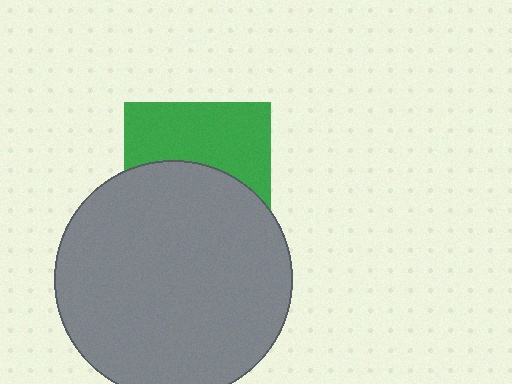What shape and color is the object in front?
The object in front is a gray circle.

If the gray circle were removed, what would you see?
You would see the complete green square.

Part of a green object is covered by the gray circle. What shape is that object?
It is a square.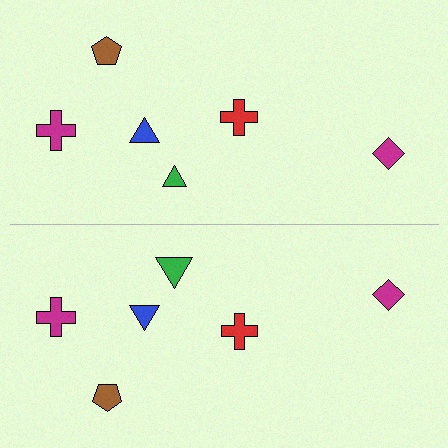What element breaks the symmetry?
The green triangle on the bottom side has a different size than its mirror counterpart.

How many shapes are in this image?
There are 12 shapes in this image.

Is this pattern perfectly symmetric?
No, the pattern is not perfectly symmetric. The green triangle on the bottom side has a different size than its mirror counterpart.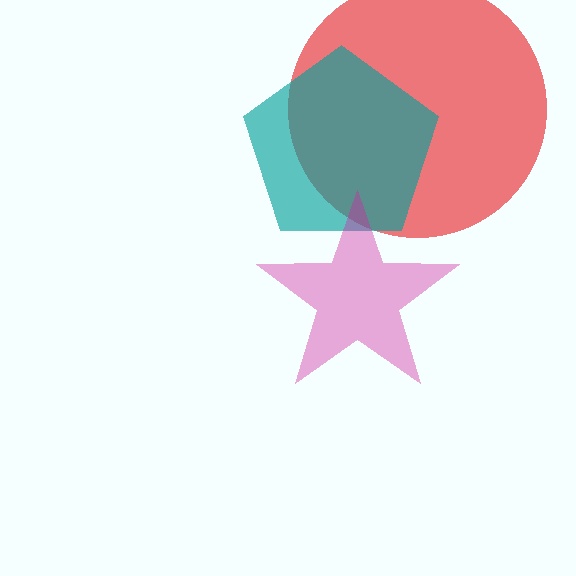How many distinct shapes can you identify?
There are 3 distinct shapes: a red circle, a teal pentagon, a magenta star.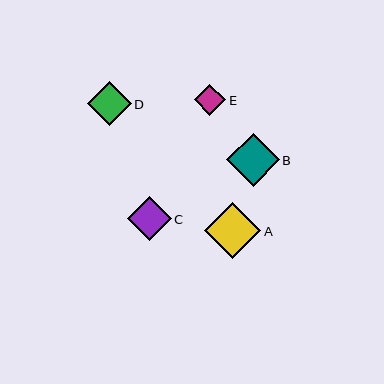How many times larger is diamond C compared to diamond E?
Diamond C is approximately 1.4 times the size of diamond E.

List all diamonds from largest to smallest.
From largest to smallest: A, B, C, D, E.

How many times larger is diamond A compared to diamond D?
Diamond A is approximately 1.3 times the size of diamond D.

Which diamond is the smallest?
Diamond E is the smallest with a size of approximately 31 pixels.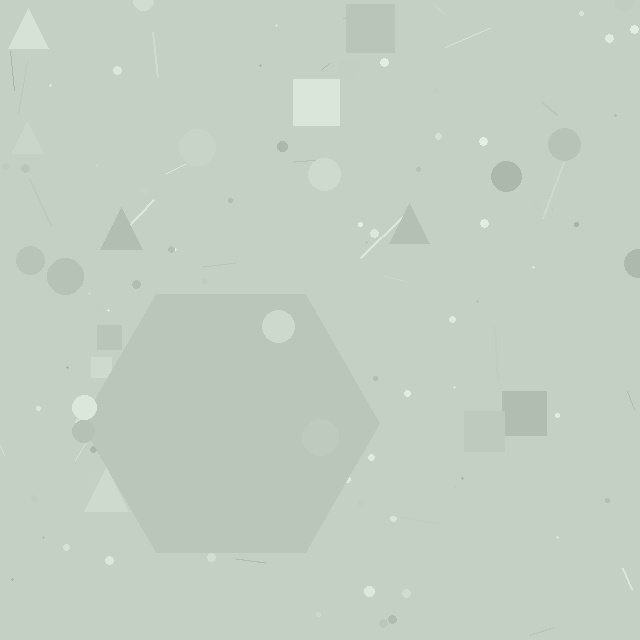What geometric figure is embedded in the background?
A hexagon is embedded in the background.